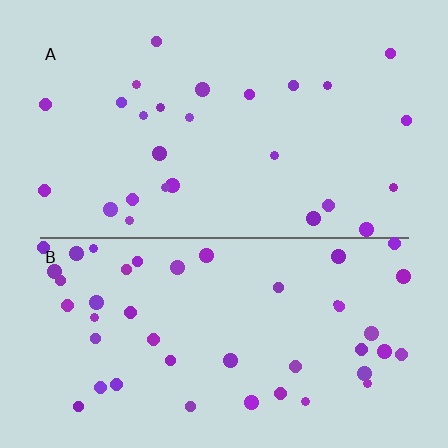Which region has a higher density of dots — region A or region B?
B (the bottom).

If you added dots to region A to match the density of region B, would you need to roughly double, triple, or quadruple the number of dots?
Approximately double.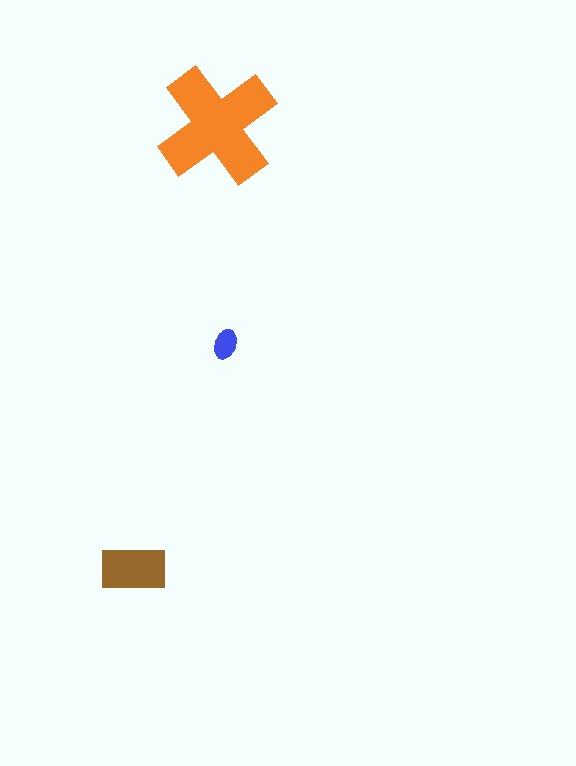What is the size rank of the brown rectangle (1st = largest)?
2nd.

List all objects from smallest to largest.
The blue ellipse, the brown rectangle, the orange cross.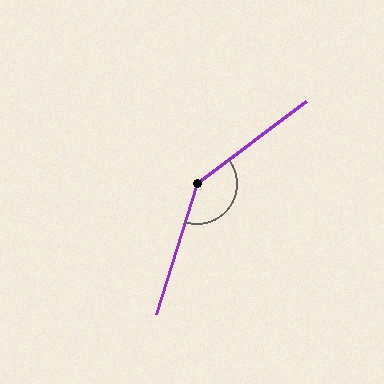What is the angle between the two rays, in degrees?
Approximately 145 degrees.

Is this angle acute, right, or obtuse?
It is obtuse.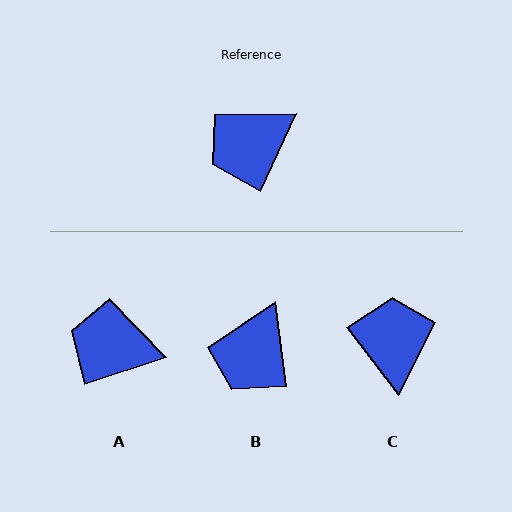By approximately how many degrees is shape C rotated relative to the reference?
Approximately 118 degrees clockwise.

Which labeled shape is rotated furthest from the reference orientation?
C, about 118 degrees away.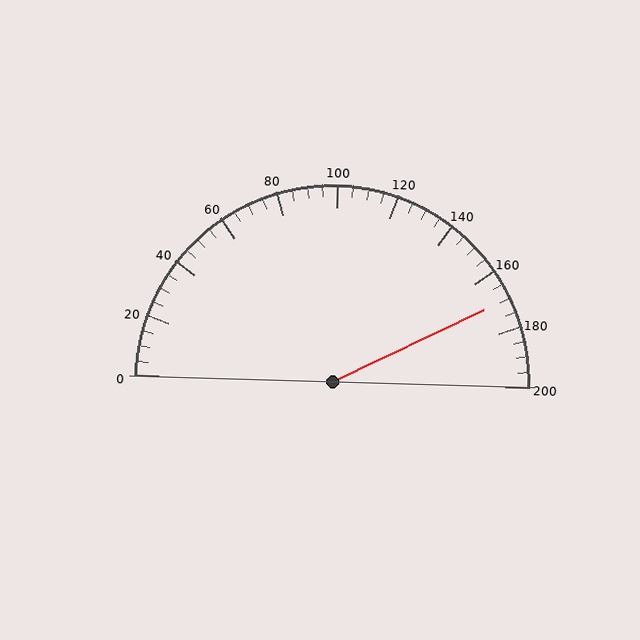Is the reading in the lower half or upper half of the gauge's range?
The reading is in the upper half of the range (0 to 200).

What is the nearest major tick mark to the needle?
The nearest major tick mark is 160.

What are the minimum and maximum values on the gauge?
The gauge ranges from 0 to 200.